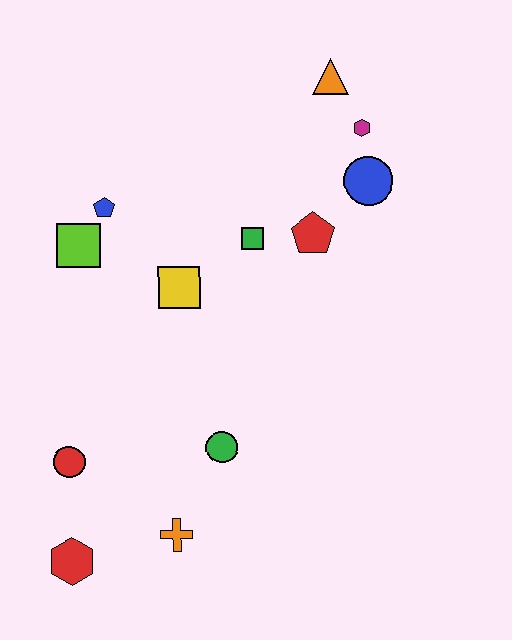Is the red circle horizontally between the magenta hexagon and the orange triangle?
No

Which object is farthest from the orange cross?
The orange triangle is farthest from the orange cross.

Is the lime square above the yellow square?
Yes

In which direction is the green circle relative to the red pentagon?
The green circle is below the red pentagon.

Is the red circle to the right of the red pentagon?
No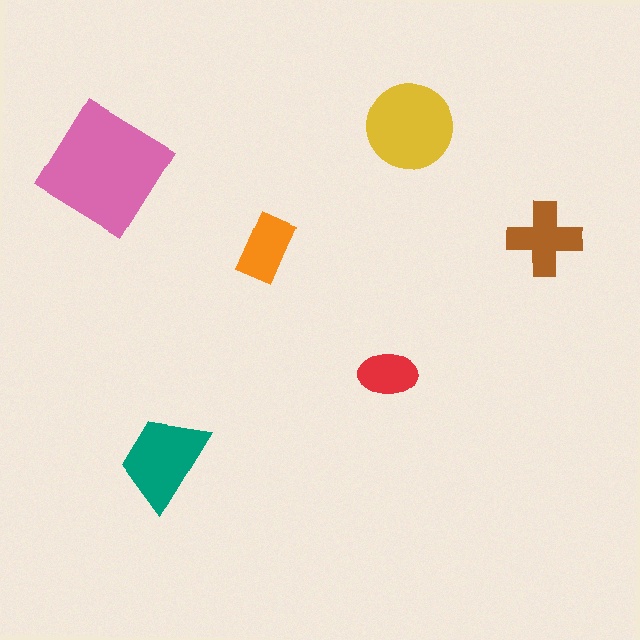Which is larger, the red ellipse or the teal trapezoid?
The teal trapezoid.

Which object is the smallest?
The red ellipse.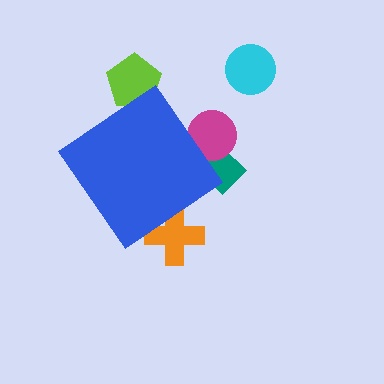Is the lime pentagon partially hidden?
Yes, the lime pentagon is partially hidden behind the blue diamond.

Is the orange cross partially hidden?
Yes, the orange cross is partially hidden behind the blue diamond.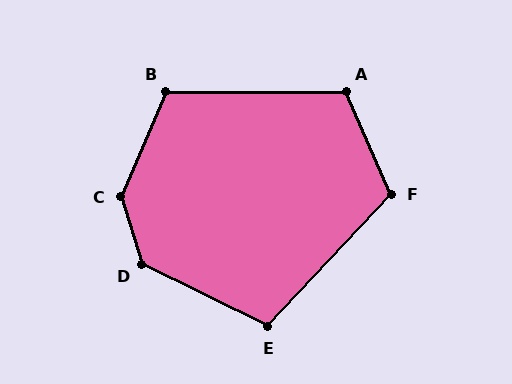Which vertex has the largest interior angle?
C, at approximately 140 degrees.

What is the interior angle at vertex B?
Approximately 113 degrees (obtuse).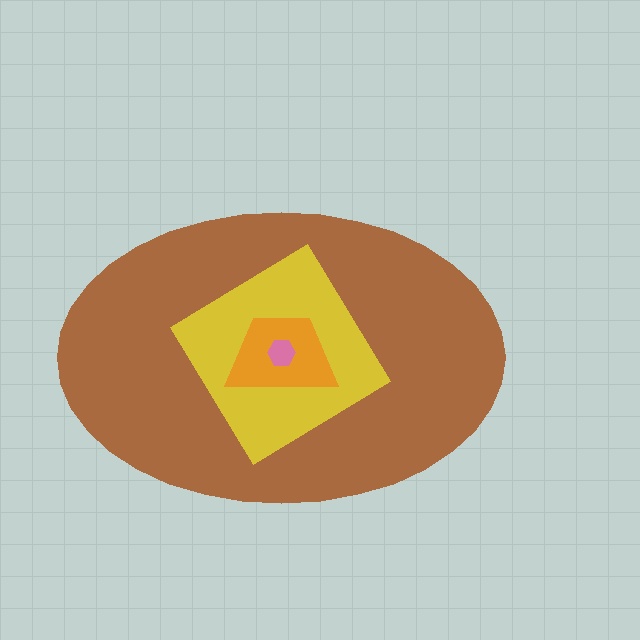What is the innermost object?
The pink hexagon.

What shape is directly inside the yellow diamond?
The orange trapezoid.